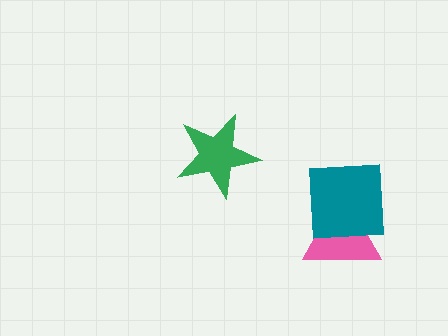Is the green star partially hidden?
No, no other shape covers it.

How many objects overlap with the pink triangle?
1 object overlaps with the pink triangle.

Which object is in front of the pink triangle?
The teal square is in front of the pink triangle.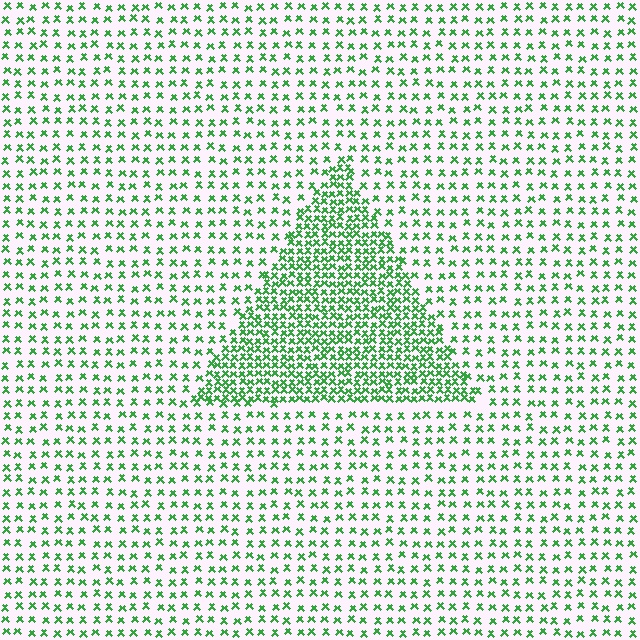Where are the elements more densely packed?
The elements are more densely packed inside the triangle boundary.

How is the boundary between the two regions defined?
The boundary is defined by a change in element density (approximately 2.4x ratio). All elements are the same color, size, and shape.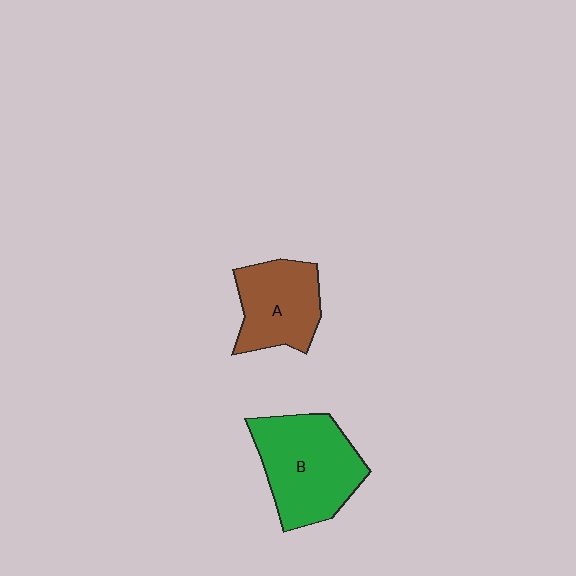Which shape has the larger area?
Shape B (green).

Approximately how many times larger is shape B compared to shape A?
Approximately 1.4 times.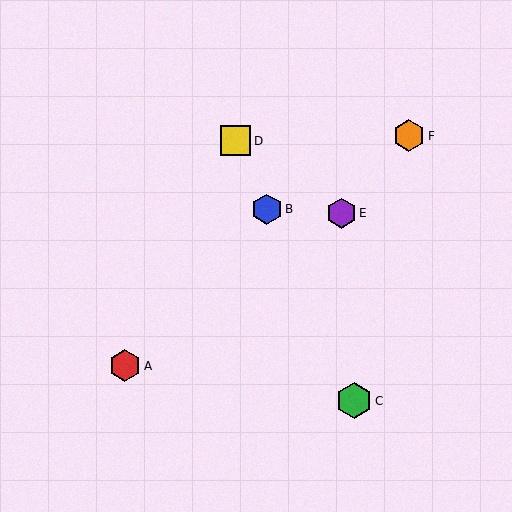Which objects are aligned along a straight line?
Objects B, C, D are aligned along a straight line.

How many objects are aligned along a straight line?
3 objects (B, C, D) are aligned along a straight line.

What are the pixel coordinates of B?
Object B is at (267, 209).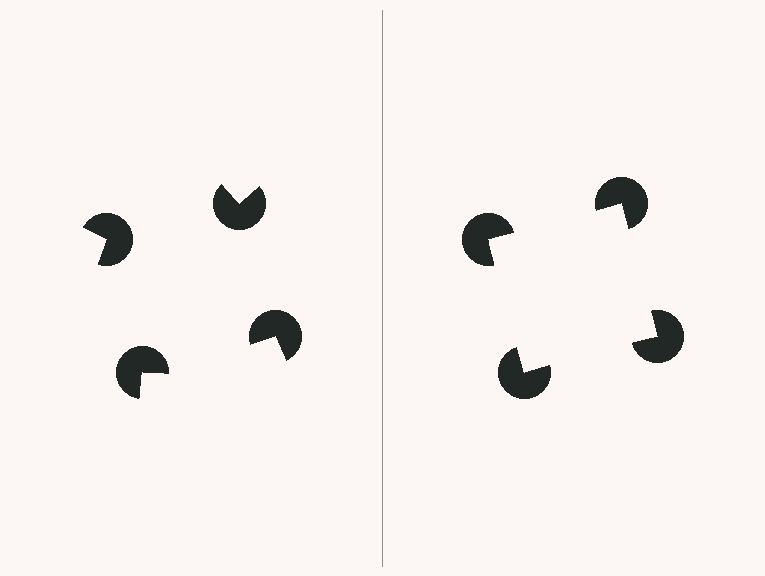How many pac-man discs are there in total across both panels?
8 — 4 on each side.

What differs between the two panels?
The pac-man discs are positioned identically on both sides; only the wedge orientations differ. On the right they align to a square; on the left they are misaligned.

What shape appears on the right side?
An illusory square.